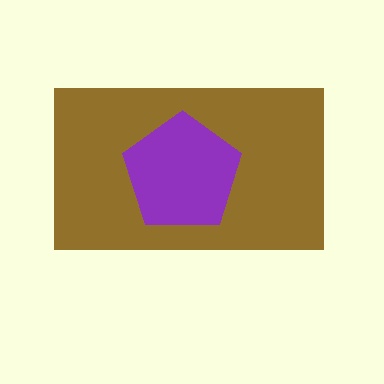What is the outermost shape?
The brown rectangle.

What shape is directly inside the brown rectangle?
The purple pentagon.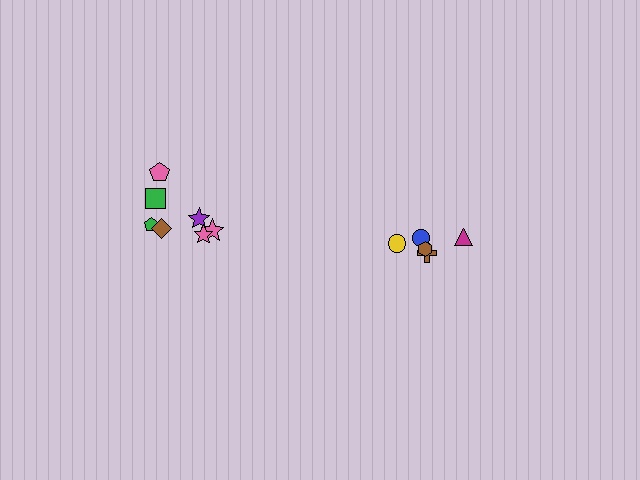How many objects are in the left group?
There are 7 objects.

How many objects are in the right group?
There are 5 objects.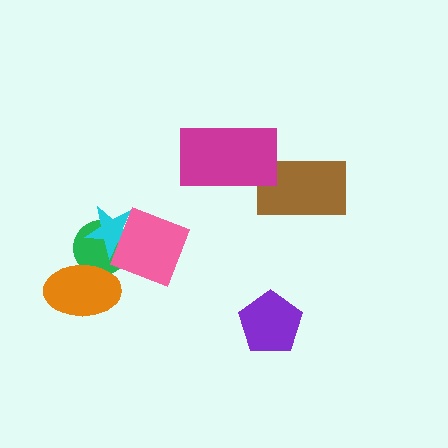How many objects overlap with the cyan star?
2 objects overlap with the cyan star.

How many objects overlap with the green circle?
3 objects overlap with the green circle.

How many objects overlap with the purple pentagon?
0 objects overlap with the purple pentagon.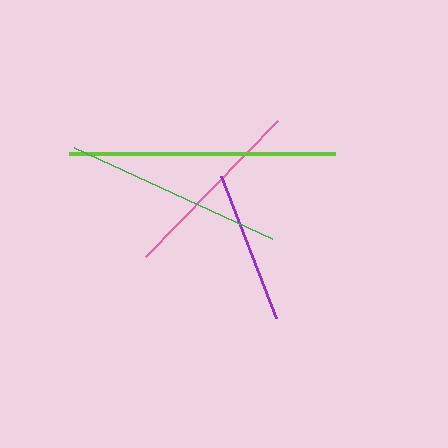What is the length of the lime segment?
The lime segment is approximately 266 pixels long.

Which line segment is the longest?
The lime line is the longest at approximately 266 pixels.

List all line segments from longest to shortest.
From longest to shortest: lime, green, pink, purple.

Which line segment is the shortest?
The purple line is the shortest at approximately 152 pixels.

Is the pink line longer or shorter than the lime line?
The lime line is longer than the pink line.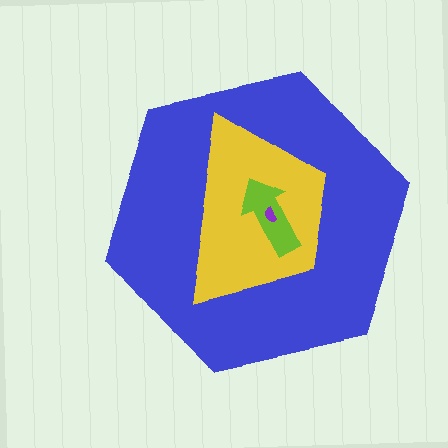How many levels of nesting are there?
4.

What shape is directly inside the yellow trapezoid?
The lime arrow.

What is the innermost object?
The purple semicircle.